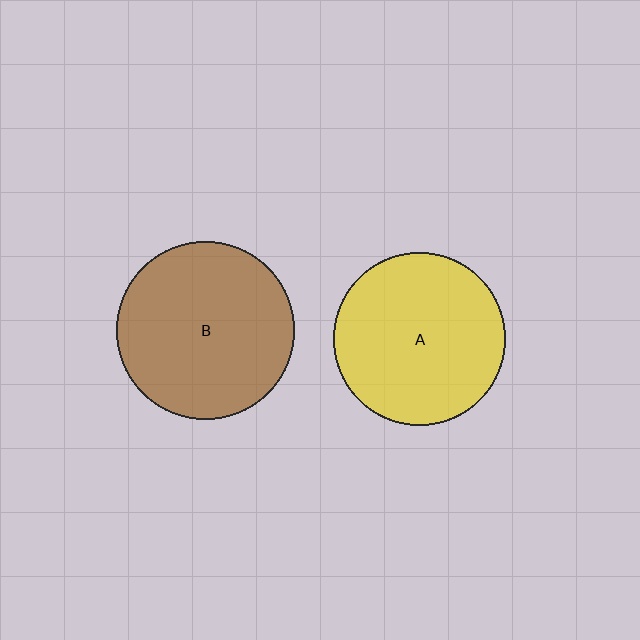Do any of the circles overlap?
No, none of the circles overlap.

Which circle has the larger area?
Circle B (brown).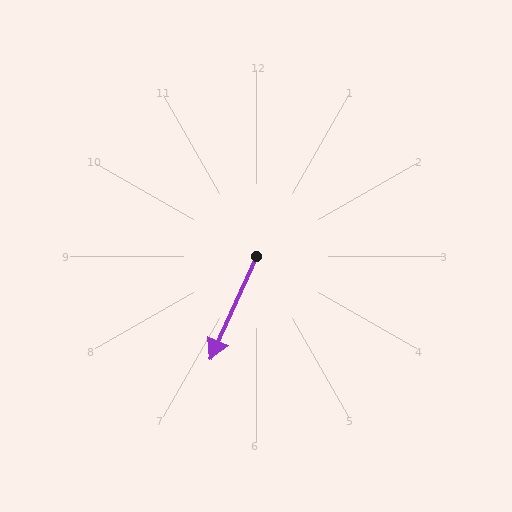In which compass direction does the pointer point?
Southwest.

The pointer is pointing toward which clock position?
Roughly 7 o'clock.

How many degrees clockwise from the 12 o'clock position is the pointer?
Approximately 204 degrees.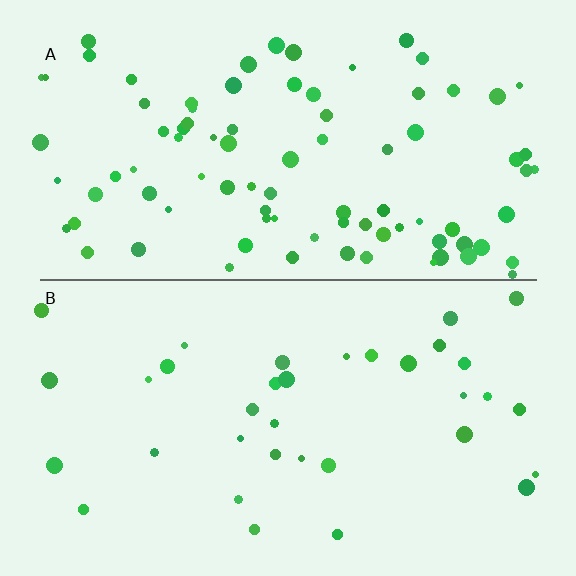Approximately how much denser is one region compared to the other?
Approximately 2.5× — region A over region B.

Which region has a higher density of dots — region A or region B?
A (the top).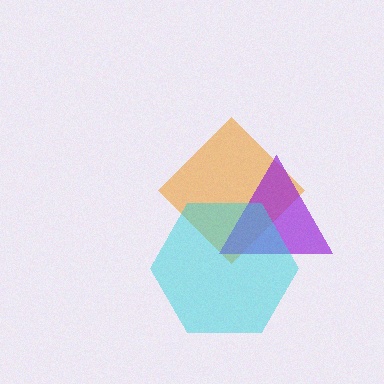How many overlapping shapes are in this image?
There are 3 overlapping shapes in the image.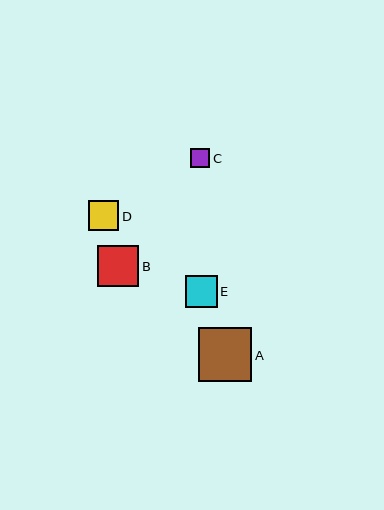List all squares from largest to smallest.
From largest to smallest: A, B, E, D, C.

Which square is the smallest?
Square C is the smallest with a size of approximately 19 pixels.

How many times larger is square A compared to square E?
Square A is approximately 1.7 times the size of square E.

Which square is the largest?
Square A is the largest with a size of approximately 53 pixels.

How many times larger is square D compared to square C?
Square D is approximately 1.6 times the size of square C.